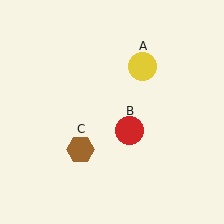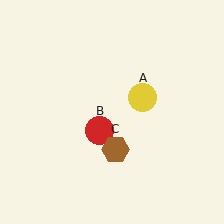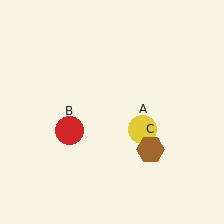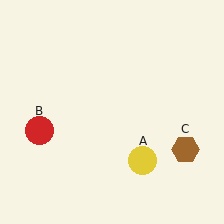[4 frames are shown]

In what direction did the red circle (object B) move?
The red circle (object B) moved left.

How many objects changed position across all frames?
3 objects changed position: yellow circle (object A), red circle (object B), brown hexagon (object C).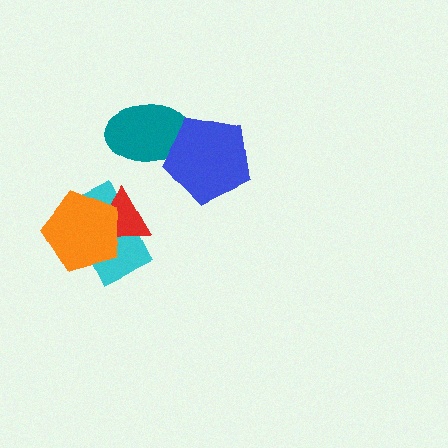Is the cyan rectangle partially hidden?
Yes, it is partially covered by another shape.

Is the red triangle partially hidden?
Yes, it is partially covered by another shape.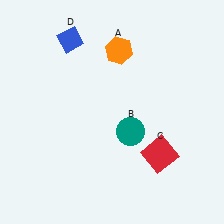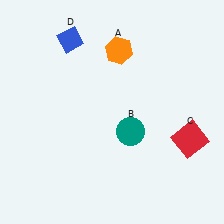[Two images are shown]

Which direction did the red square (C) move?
The red square (C) moved right.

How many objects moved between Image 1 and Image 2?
1 object moved between the two images.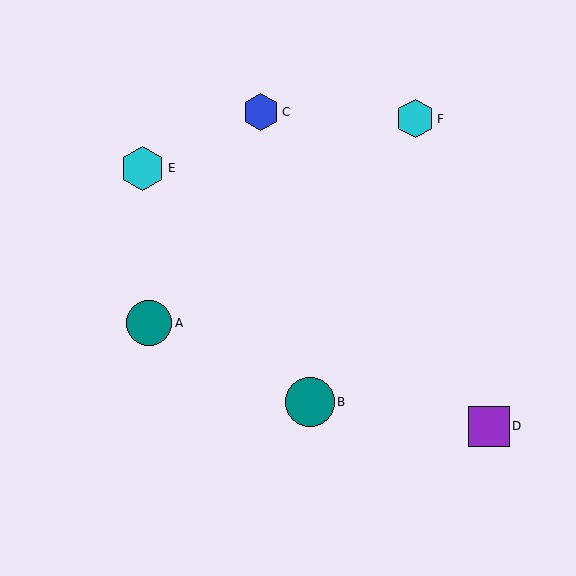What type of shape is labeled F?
Shape F is a cyan hexagon.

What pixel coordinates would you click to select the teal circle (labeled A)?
Click at (149, 323) to select the teal circle A.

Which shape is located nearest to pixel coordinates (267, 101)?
The blue hexagon (labeled C) at (261, 112) is nearest to that location.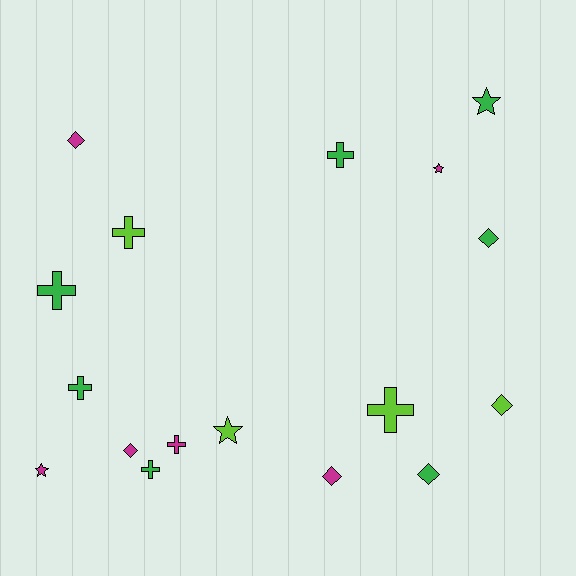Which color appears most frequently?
Green, with 7 objects.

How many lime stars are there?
There is 1 lime star.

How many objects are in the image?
There are 17 objects.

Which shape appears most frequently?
Cross, with 7 objects.